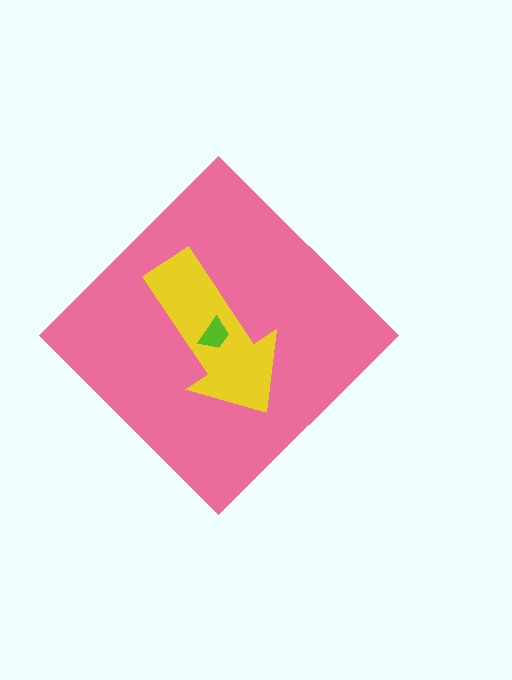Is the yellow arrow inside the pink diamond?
Yes.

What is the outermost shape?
The pink diamond.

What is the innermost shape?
The lime trapezoid.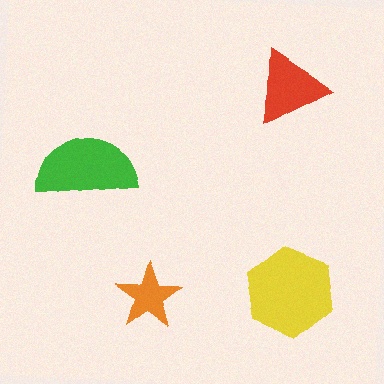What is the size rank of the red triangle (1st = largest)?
3rd.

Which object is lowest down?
The orange star is bottommost.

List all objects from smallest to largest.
The orange star, the red triangle, the green semicircle, the yellow hexagon.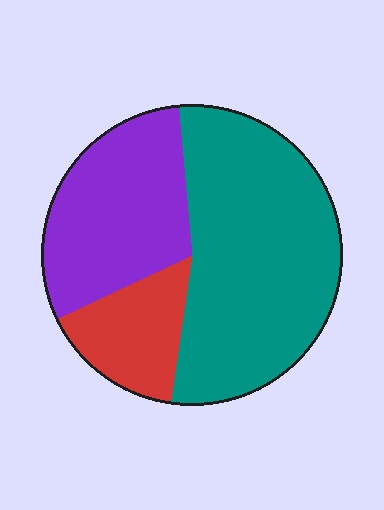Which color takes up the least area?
Red, at roughly 15%.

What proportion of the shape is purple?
Purple covers about 30% of the shape.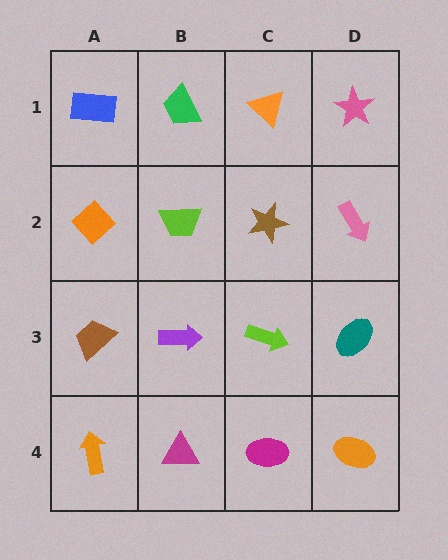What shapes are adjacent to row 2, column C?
An orange triangle (row 1, column C), a lime arrow (row 3, column C), a lime trapezoid (row 2, column B), a pink arrow (row 2, column D).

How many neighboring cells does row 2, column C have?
4.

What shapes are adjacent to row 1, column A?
An orange diamond (row 2, column A), a green trapezoid (row 1, column B).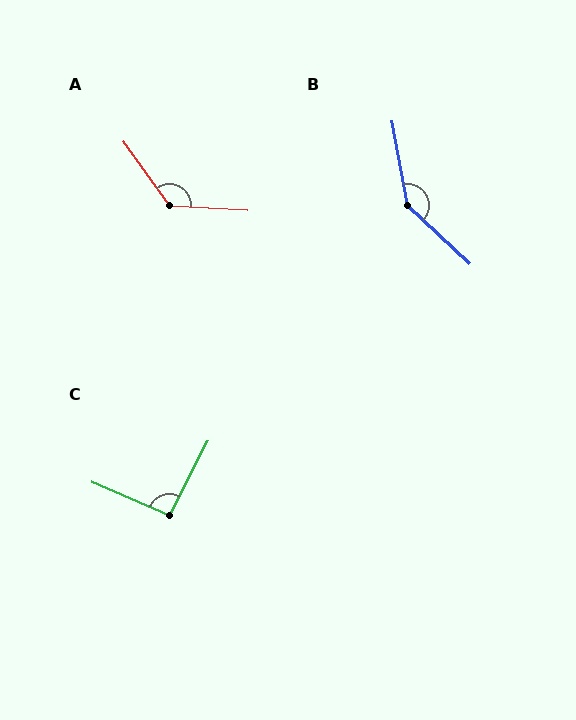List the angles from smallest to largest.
C (94°), A (129°), B (144°).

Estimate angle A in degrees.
Approximately 129 degrees.